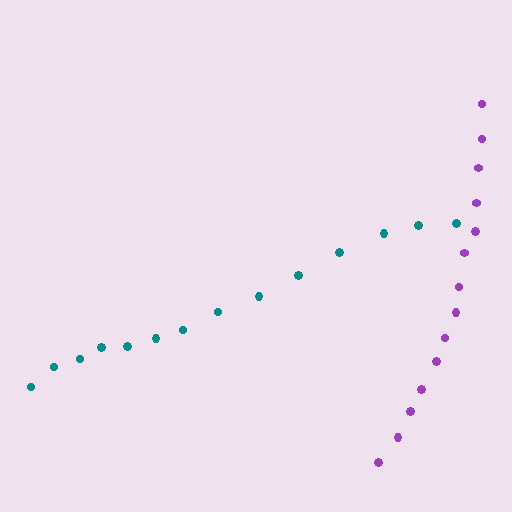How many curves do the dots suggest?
There are 2 distinct paths.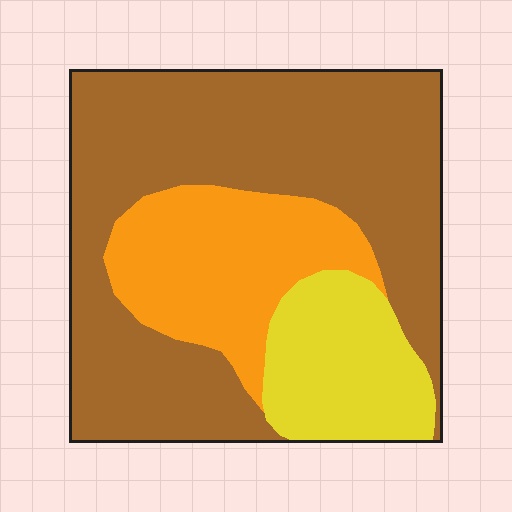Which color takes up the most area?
Brown, at roughly 60%.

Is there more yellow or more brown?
Brown.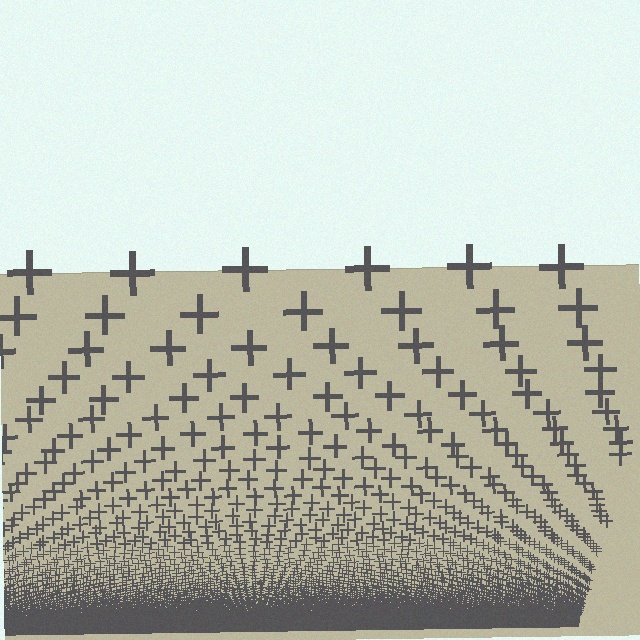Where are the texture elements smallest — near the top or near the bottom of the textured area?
Near the bottom.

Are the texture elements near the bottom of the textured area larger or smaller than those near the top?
Smaller. The gradient is inverted — elements near the bottom are smaller and denser.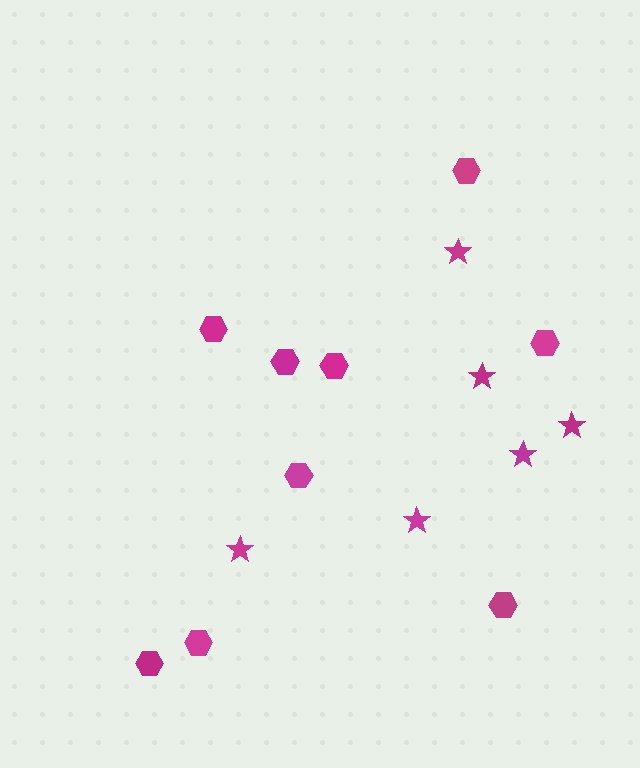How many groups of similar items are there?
There are 2 groups: one group of hexagons (9) and one group of stars (6).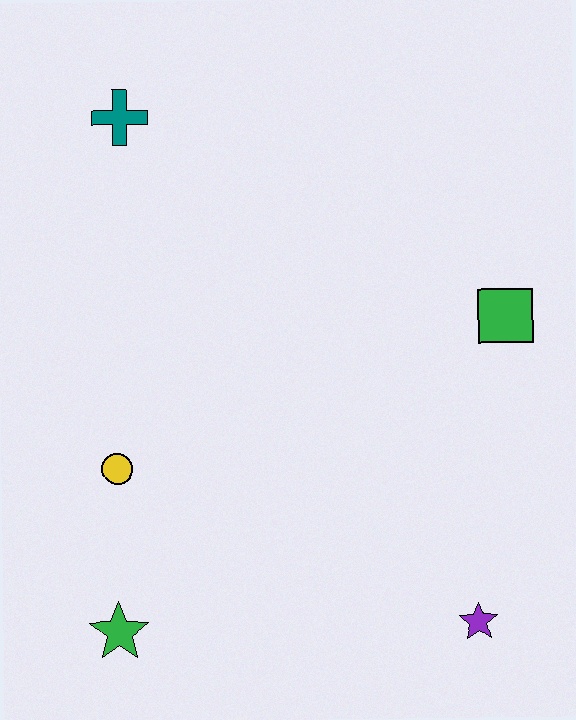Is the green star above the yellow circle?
No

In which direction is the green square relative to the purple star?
The green square is above the purple star.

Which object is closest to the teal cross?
The yellow circle is closest to the teal cross.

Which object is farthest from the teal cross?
The purple star is farthest from the teal cross.